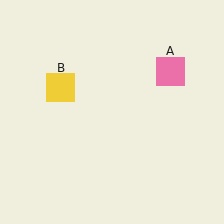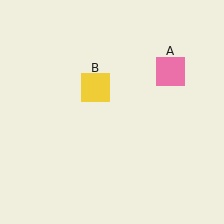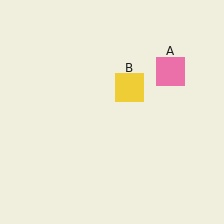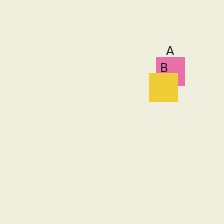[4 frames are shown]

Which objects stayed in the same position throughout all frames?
Pink square (object A) remained stationary.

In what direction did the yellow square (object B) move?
The yellow square (object B) moved right.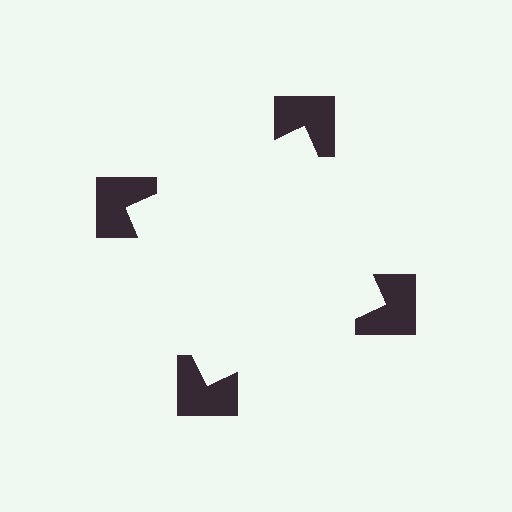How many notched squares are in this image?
There are 4 — one at each vertex of the illusory square.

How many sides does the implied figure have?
4 sides.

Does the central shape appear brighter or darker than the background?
It typically appears slightly brighter than the background, even though no actual brightness change is drawn.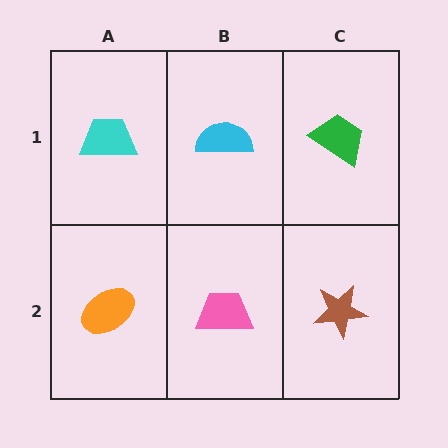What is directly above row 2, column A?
A cyan trapezoid.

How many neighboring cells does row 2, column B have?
3.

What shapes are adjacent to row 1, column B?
A pink trapezoid (row 2, column B), a cyan trapezoid (row 1, column A), a green trapezoid (row 1, column C).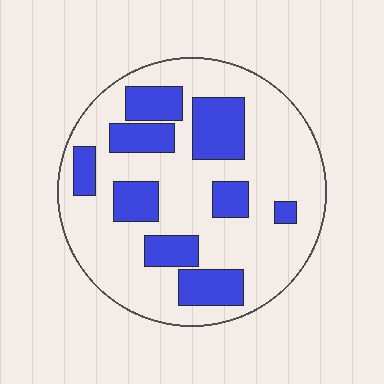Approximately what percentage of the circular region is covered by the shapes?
Approximately 30%.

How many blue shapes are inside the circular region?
9.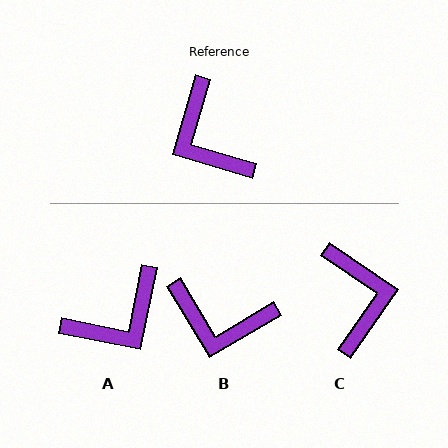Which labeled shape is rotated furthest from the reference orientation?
C, about 162 degrees away.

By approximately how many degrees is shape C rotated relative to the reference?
Approximately 162 degrees counter-clockwise.